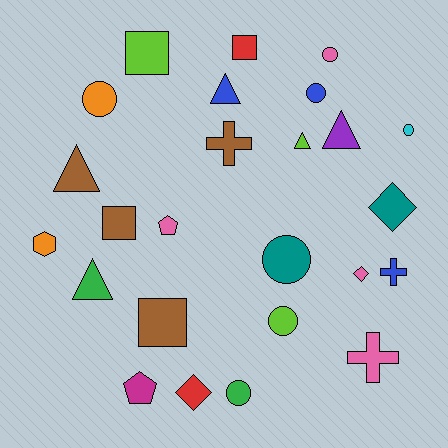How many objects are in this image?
There are 25 objects.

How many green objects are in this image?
There are 2 green objects.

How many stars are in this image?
There are no stars.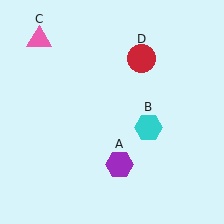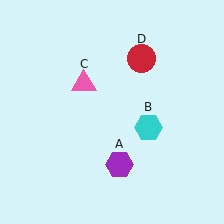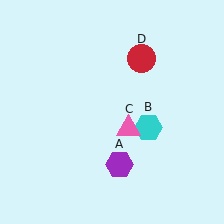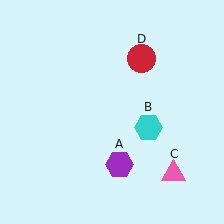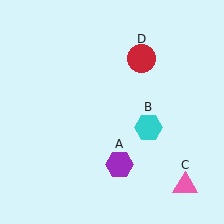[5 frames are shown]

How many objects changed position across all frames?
1 object changed position: pink triangle (object C).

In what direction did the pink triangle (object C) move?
The pink triangle (object C) moved down and to the right.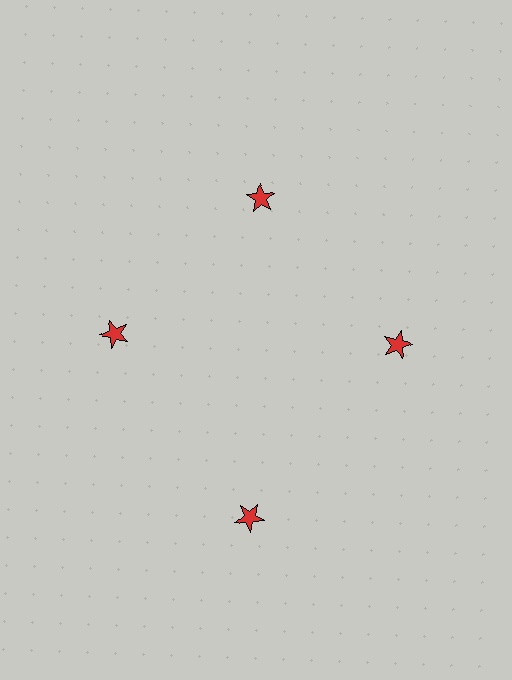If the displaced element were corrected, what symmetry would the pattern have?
It would have 4-fold rotational symmetry — the pattern would map onto itself every 90 degrees.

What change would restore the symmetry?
The symmetry would be restored by moving it inward, back onto the ring so that all 4 stars sit at equal angles and equal distance from the center.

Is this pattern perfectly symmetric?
No. The 4 red stars are arranged in a ring, but one element near the 6 o'clock position is pushed outward from the center, breaking the 4-fold rotational symmetry.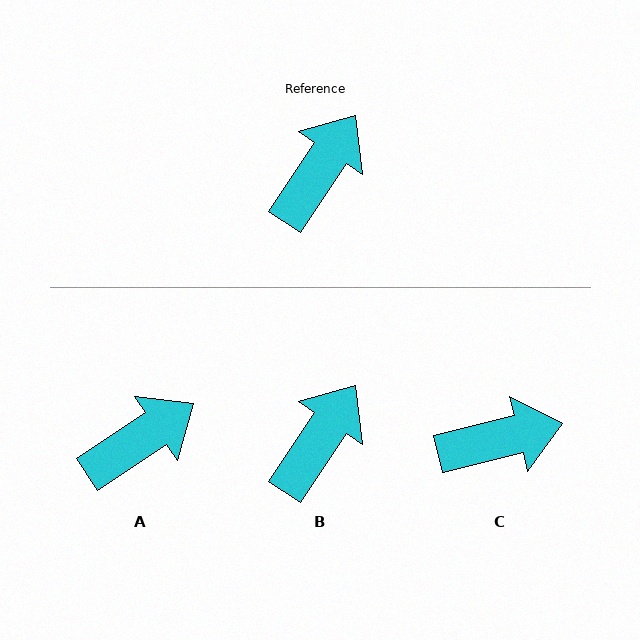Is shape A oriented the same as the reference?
No, it is off by about 23 degrees.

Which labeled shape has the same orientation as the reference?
B.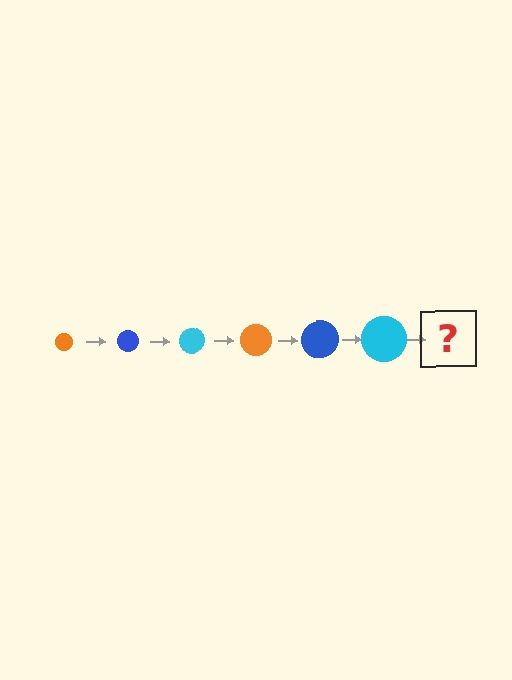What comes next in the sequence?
The next element should be an orange circle, larger than the previous one.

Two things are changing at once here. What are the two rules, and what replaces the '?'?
The two rules are that the circle grows larger each step and the color cycles through orange, blue, and cyan. The '?' should be an orange circle, larger than the previous one.